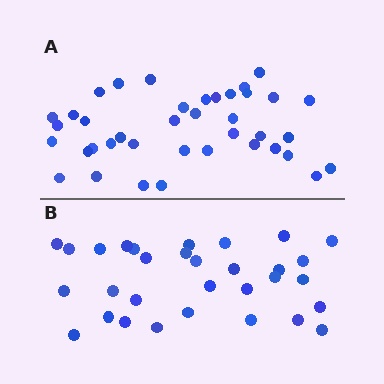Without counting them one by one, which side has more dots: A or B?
Region A (the top region) has more dots.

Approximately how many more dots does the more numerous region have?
Region A has roughly 8 or so more dots than region B.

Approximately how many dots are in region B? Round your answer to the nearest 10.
About 30 dots. (The exact count is 31, which rounds to 30.)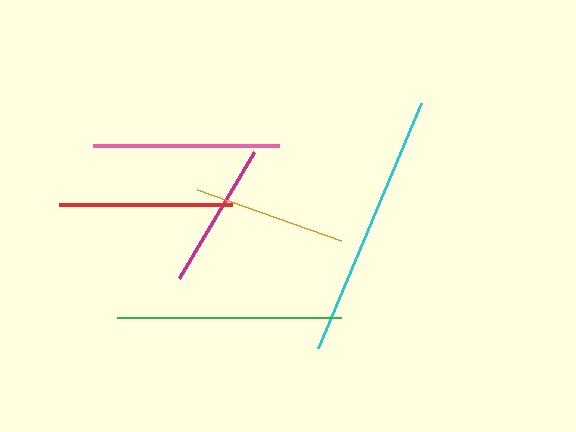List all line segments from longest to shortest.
From longest to shortest: cyan, green, pink, red, orange, magenta.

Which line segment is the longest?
The cyan line is the longest at approximately 265 pixels.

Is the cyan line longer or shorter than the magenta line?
The cyan line is longer than the magenta line.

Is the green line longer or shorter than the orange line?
The green line is longer than the orange line.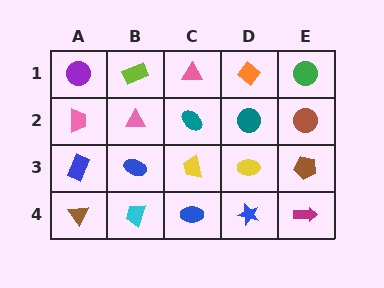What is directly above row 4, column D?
A yellow ellipse.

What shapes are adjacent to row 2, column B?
A lime rectangle (row 1, column B), a blue ellipse (row 3, column B), a pink trapezoid (row 2, column A), a teal ellipse (row 2, column C).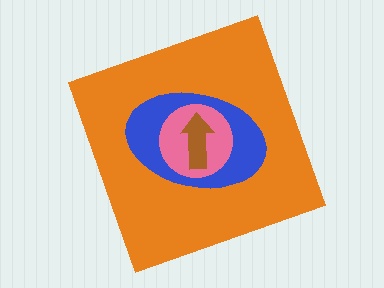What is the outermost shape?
The orange square.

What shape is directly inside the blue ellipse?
The pink circle.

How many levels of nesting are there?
4.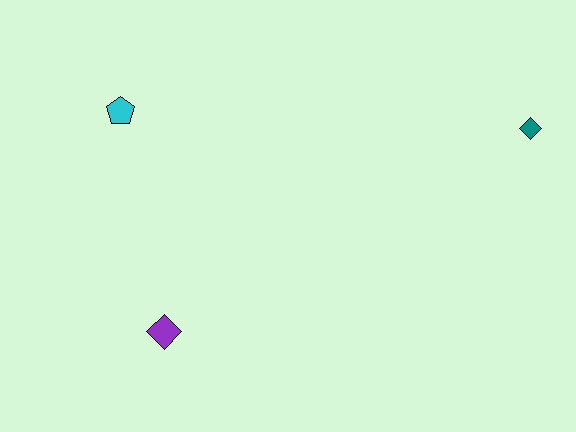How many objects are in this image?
There are 3 objects.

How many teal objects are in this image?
There is 1 teal object.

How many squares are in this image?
There are no squares.